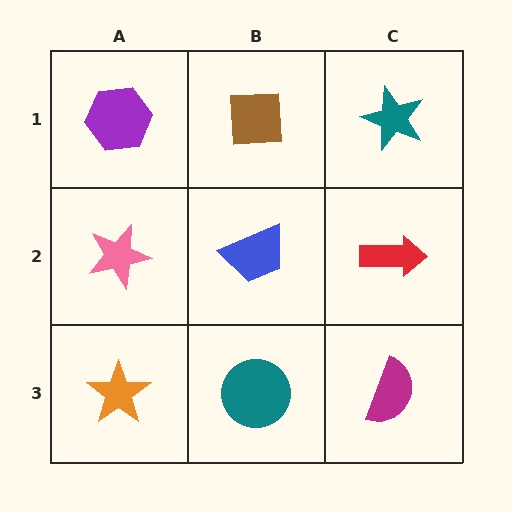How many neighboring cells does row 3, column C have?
2.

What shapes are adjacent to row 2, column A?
A purple hexagon (row 1, column A), an orange star (row 3, column A), a blue trapezoid (row 2, column B).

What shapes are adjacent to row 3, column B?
A blue trapezoid (row 2, column B), an orange star (row 3, column A), a magenta semicircle (row 3, column C).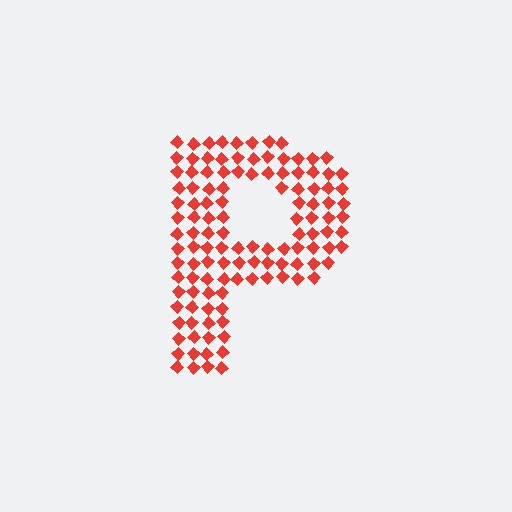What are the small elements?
The small elements are diamonds.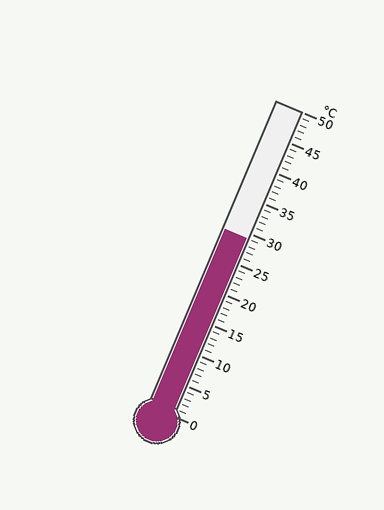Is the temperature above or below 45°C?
The temperature is below 45°C.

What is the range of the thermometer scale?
The thermometer scale ranges from 0°C to 50°C.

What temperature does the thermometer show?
The thermometer shows approximately 29°C.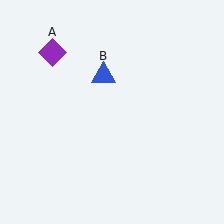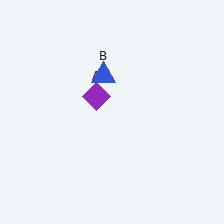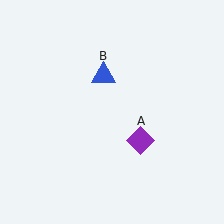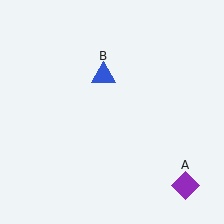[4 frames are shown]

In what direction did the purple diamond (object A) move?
The purple diamond (object A) moved down and to the right.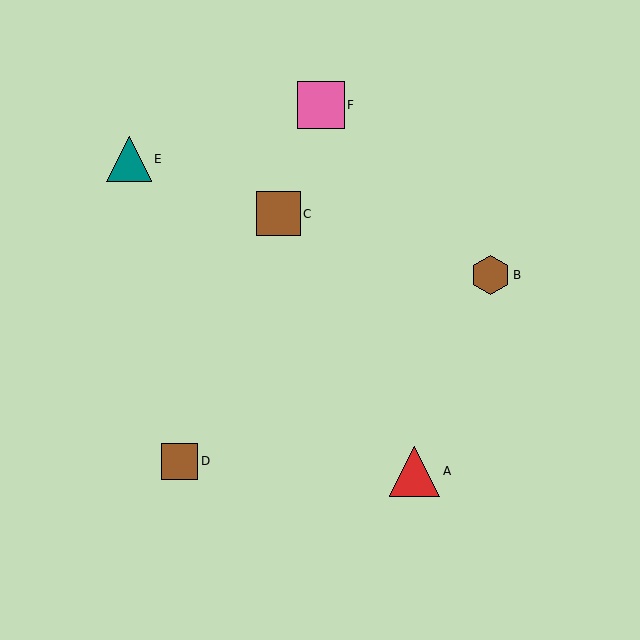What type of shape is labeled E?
Shape E is a teal triangle.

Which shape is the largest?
The red triangle (labeled A) is the largest.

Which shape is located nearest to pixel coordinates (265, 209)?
The brown square (labeled C) at (278, 214) is nearest to that location.